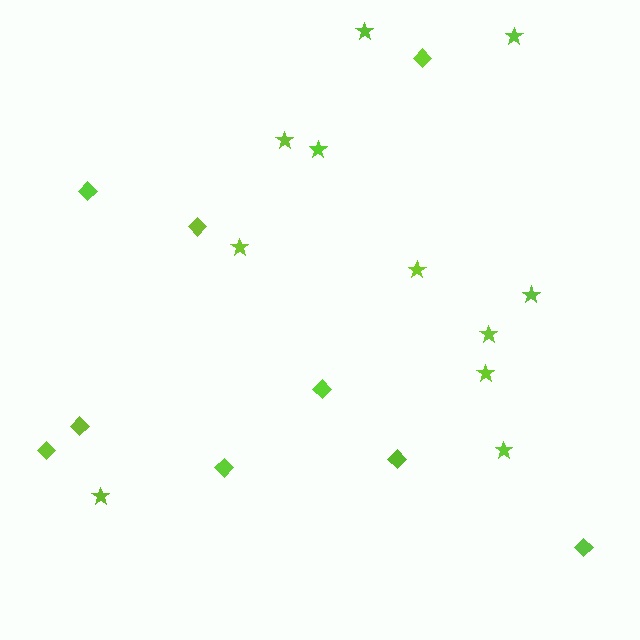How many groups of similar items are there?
There are 2 groups: one group of diamonds (9) and one group of stars (11).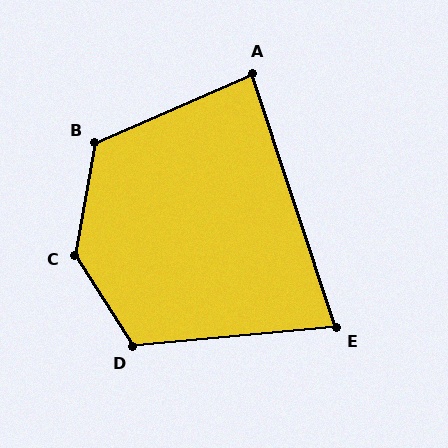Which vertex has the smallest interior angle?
E, at approximately 77 degrees.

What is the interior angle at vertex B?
Approximately 124 degrees (obtuse).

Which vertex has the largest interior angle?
C, at approximately 137 degrees.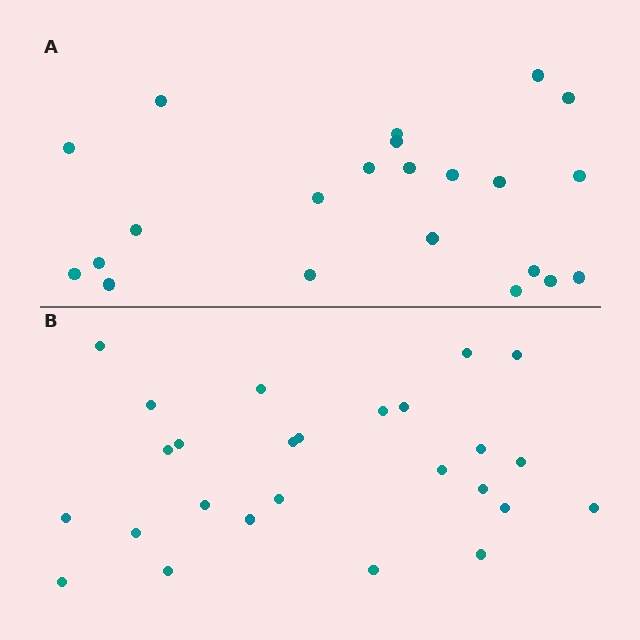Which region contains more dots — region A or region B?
Region B (the bottom region) has more dots.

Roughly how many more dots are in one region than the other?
Region B has about 4 more dots than region A.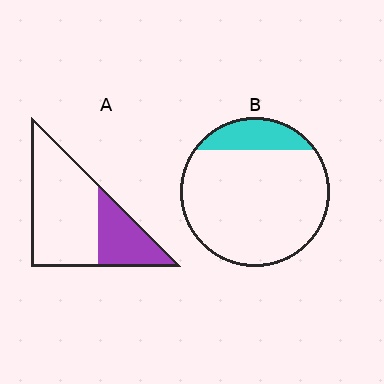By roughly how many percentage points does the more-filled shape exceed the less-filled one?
By roughly 15 percentage points (A over B).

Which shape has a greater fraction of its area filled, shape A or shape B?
Shape A.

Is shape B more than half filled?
No.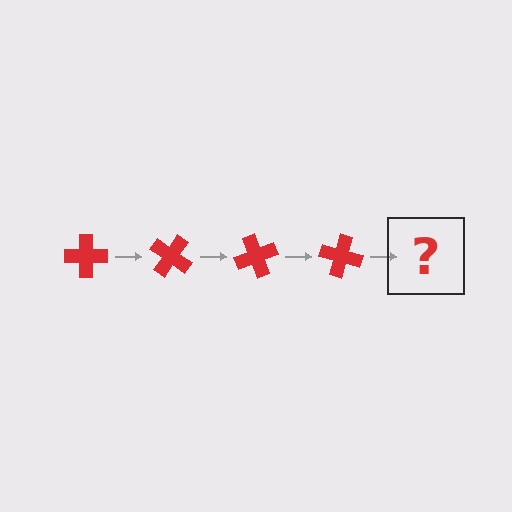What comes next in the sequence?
The next element should be a red cross rotated 140 degrees.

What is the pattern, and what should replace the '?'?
The pattern is that the cross rotates 35 degrees each step. The '?' should be a red cross rotated 140 degrees.